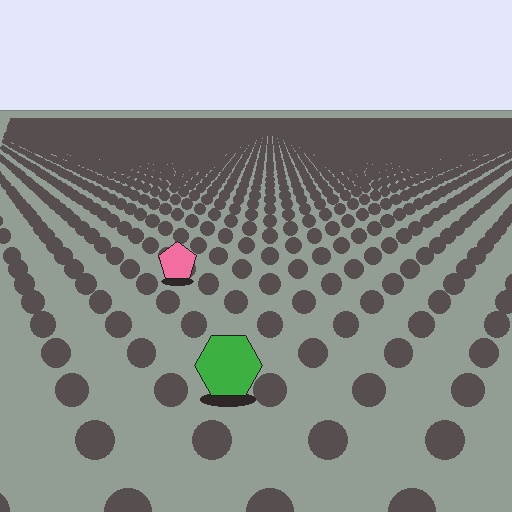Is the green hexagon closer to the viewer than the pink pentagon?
Yes. The green hexagon is closer — you can tell from the texture gradient: the ground texture is coarser near it.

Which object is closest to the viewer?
The green hexagon is closest. The texture marks near it are larger and more spread out.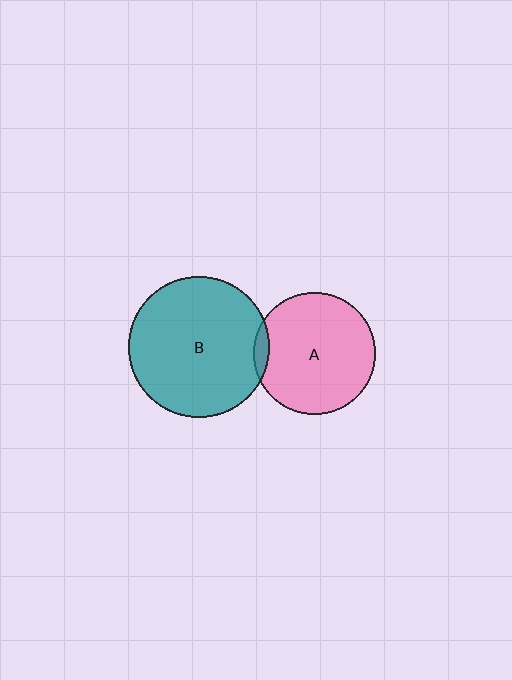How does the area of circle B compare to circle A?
Approximately 1.4 times.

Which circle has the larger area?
Circle B (teal).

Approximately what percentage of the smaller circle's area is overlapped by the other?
Approximately 5%.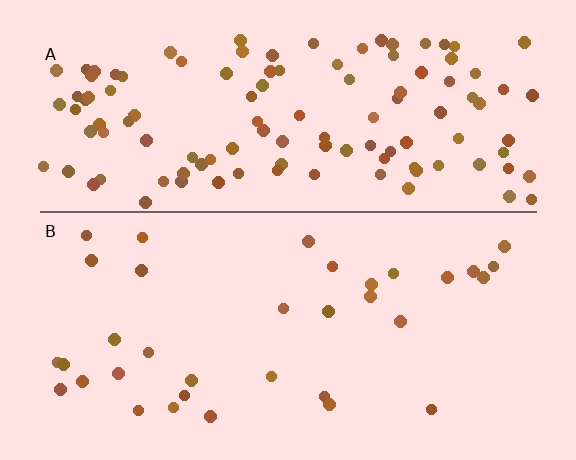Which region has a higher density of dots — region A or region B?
A (the top).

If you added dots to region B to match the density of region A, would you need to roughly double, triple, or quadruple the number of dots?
Approximately triple.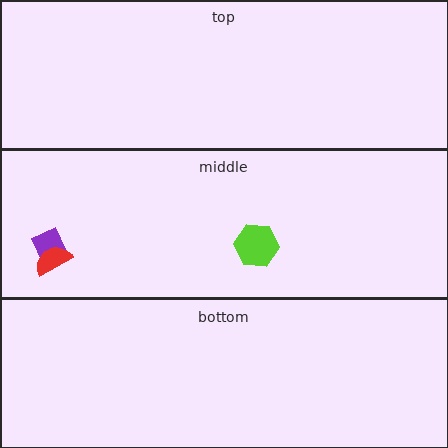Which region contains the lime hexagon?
The middle region.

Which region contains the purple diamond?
The middle region.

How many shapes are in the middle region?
3.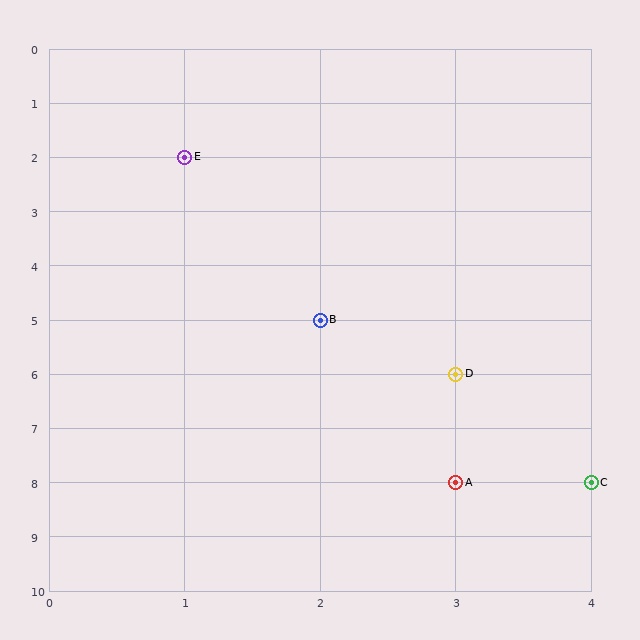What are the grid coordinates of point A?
Point A is at grid coordinates (3, 8).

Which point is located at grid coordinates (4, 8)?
Point C is at (4, 8).